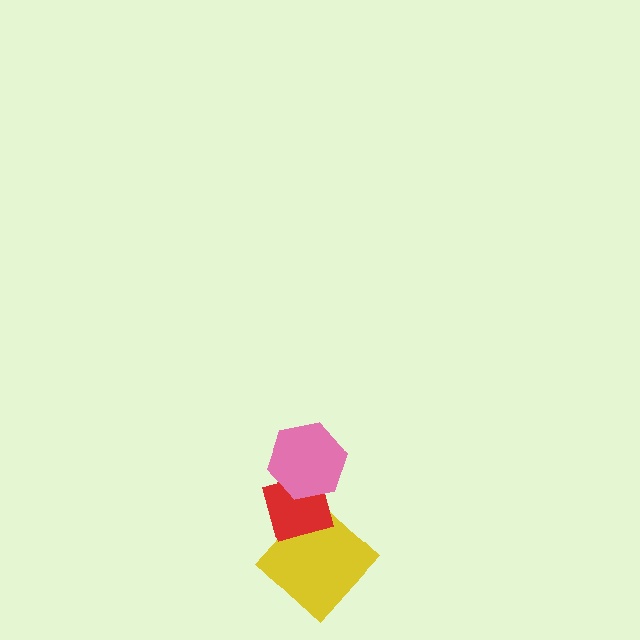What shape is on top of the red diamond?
The pink hexagon is on top of the red diamond.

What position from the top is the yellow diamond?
The yellow diamond is 3rd from the top.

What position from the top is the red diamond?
The red diamond is 2nd from the top.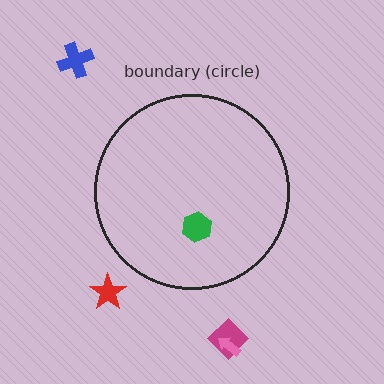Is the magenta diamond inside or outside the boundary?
Outside.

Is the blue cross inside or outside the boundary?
Outside.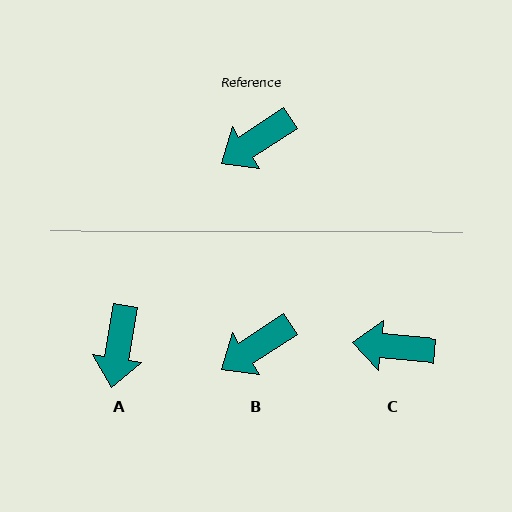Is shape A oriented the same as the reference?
No, it is off by about 47 degrees.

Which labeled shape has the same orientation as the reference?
B.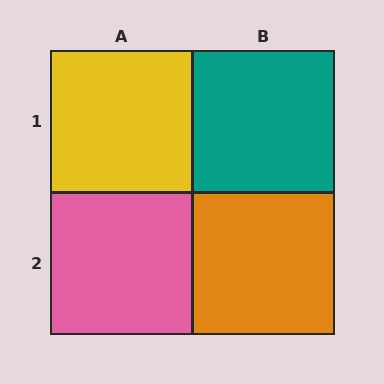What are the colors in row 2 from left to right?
Pink, orange.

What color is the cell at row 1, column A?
Yellow.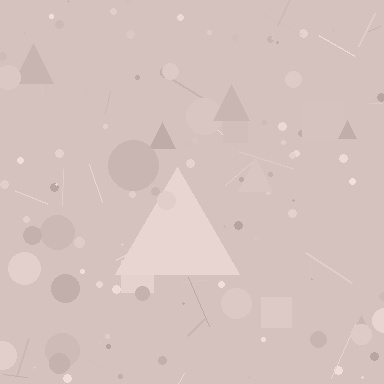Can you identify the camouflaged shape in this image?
The camouflaged shape is a triangle.